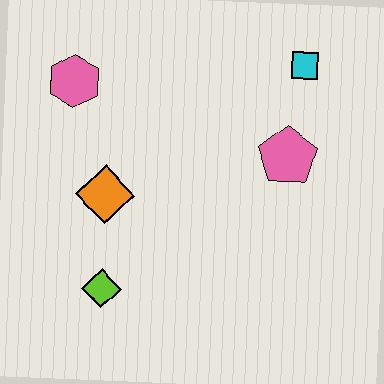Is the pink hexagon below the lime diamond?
No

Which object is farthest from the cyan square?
The lime diamond is farthest from the cyan square.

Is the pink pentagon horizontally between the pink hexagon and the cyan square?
Yes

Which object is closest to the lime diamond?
The orange diamond is closest to the lime diamond.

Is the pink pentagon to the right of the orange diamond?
Yes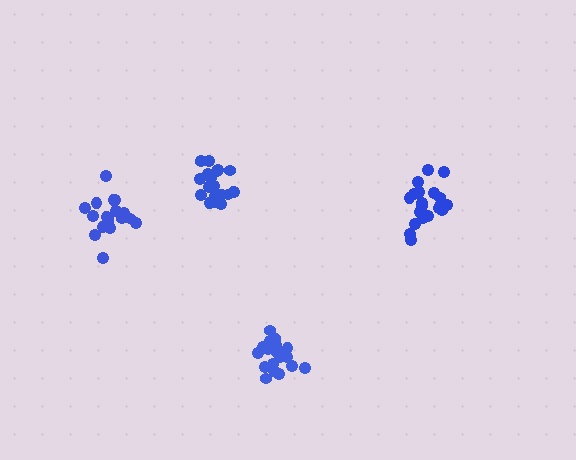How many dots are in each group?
Group 1: 21 dots, Group 2: 20 dots, Group 3: 18 dots, Group 4: 20 dots (79 total).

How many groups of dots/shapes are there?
There are 4 groups.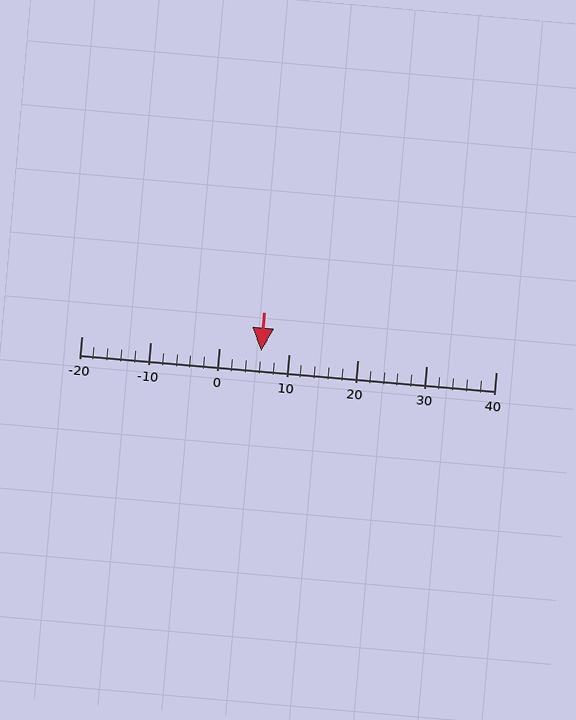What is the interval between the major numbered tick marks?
The major tick marks are spaced 10 units apart.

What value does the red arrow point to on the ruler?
The red arrow points to approximately 6.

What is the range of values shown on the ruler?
The ruler shows values from -20 to 40.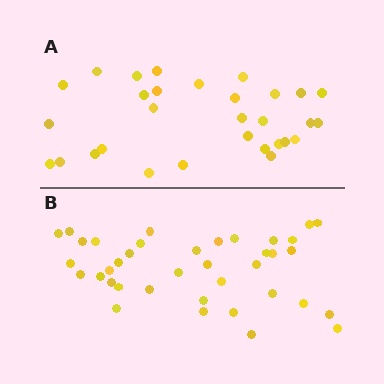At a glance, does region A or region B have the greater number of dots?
Region B (the bottom region) has more dots.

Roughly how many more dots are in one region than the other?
Region B has roughly 8 or so more dots than region A.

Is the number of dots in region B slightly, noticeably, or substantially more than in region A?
Region B has noticeably more, but not dramatically so. The ratio is roughly 1.3 to 1.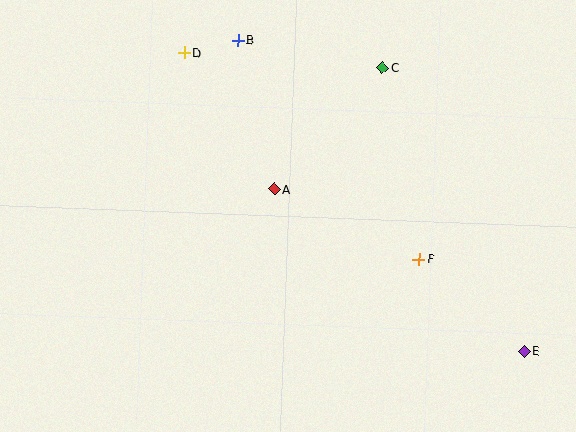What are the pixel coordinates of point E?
Point E is at (525, 351).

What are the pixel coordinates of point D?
Point D is at (184, 53).